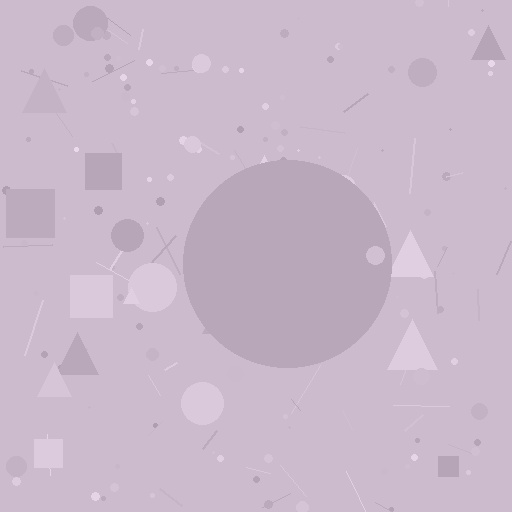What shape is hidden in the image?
A circle is hidden in the image.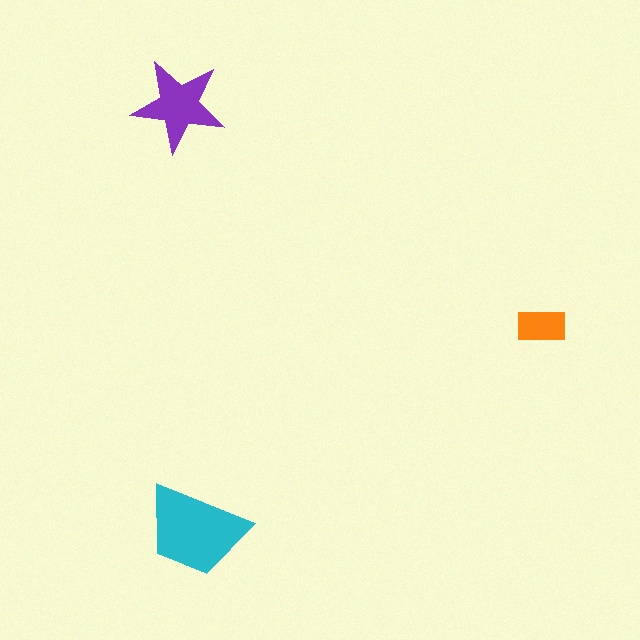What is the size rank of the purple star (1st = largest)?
2nd.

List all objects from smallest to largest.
The orange rectangle, the purple star, the cyan trapezoid.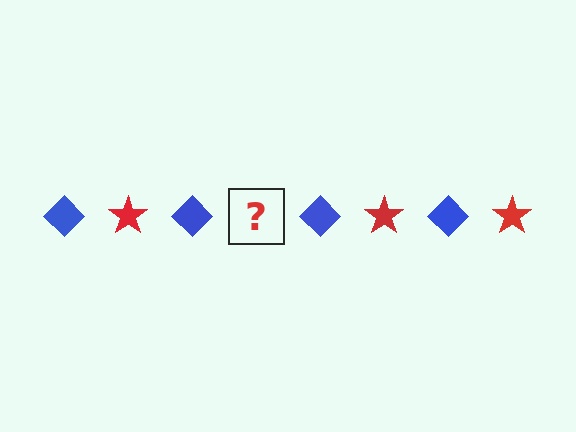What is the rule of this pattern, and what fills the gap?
The rule is that the pattern alternates between blue diamond and red star. The gap should be filled with a red star.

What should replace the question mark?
The question mark should be replaced with a red star.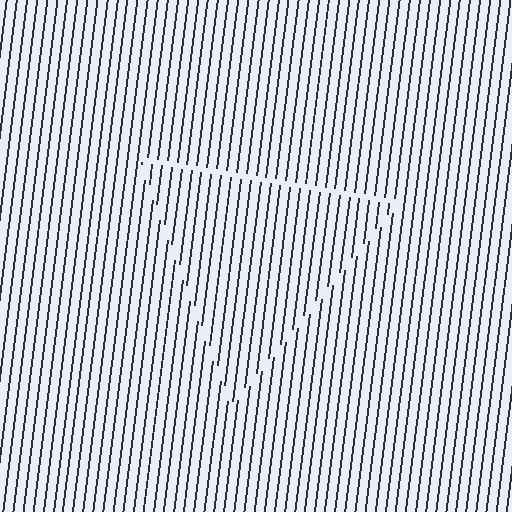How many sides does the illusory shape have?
3 sides — the line-ends trace a triangle.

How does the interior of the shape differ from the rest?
The interior of the shape contains the same grating, shifted by half a period — the contour is defined by the phase discontinuity where line-ends from the inner and outer gratings abut.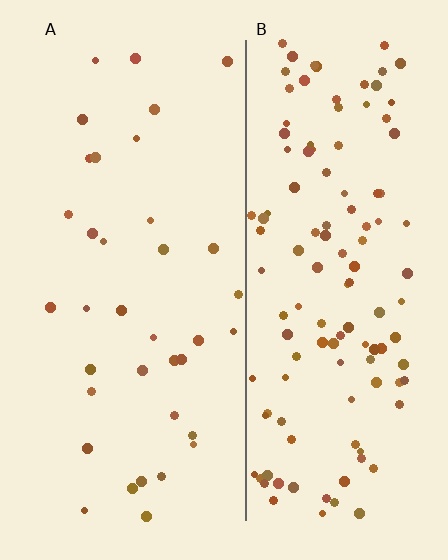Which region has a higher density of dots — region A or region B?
B (the right).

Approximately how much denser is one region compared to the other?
Approximately 3.5× — region B over region A.